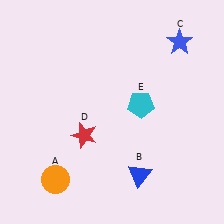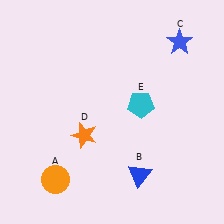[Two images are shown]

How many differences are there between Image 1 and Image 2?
There is 1 difference between the two images.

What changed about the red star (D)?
In Image 1, D is red. In Image 2, it changed to orange.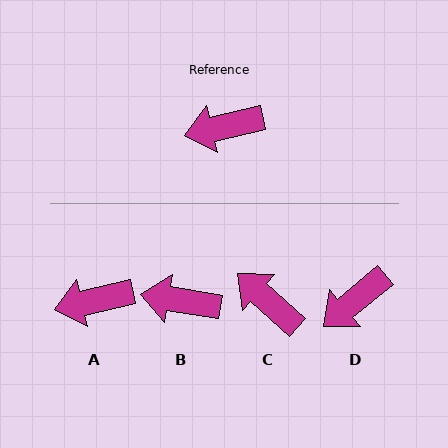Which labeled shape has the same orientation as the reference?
A.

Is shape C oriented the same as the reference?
No, it is off by about 54 degrees.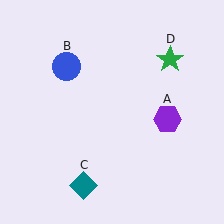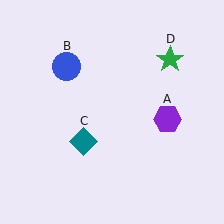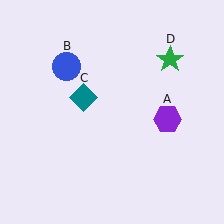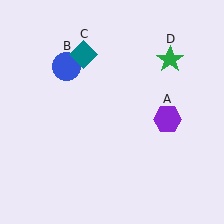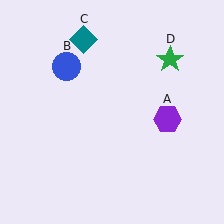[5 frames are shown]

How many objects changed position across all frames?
1 object changed position: teal diamond (object C).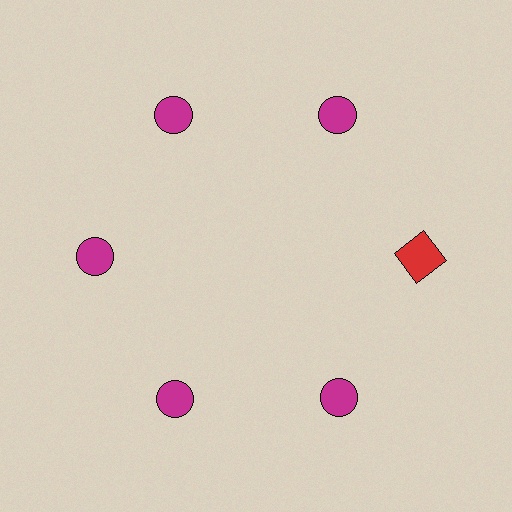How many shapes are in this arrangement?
There are 6 shapes arranged in a ring pattern.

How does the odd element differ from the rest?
It differs in both color (red instead of magenta) and shape (square instead of circle).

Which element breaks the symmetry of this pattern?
The red square at roughly the 3 o'clock position breaks the symmetry. All other shapes are magenta circles.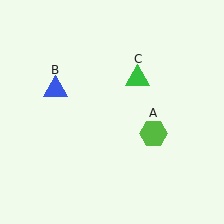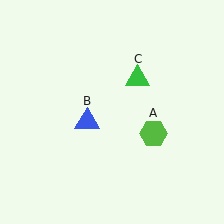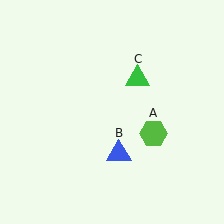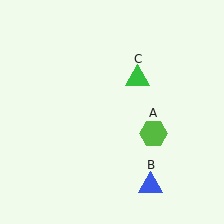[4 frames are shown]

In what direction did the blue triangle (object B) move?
The blue triangle (object B) moved down and to the right.